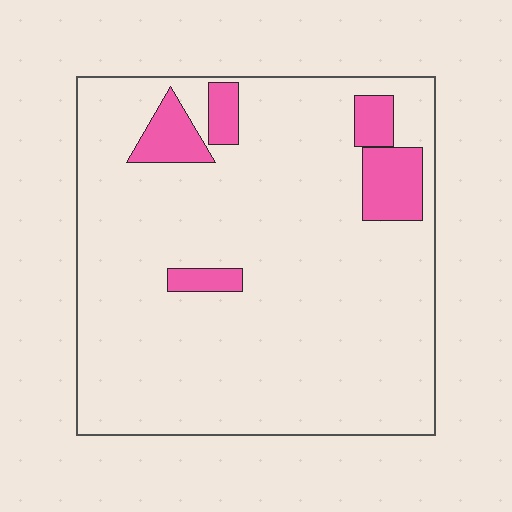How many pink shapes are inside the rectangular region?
5.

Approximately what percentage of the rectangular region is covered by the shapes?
Approximately 10%.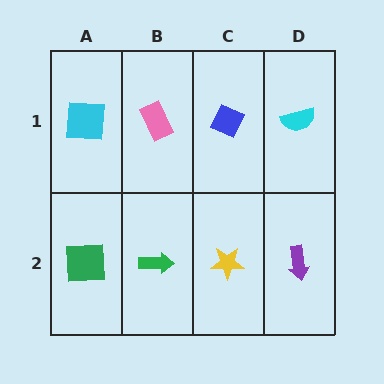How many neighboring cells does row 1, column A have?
2.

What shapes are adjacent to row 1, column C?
A yellow star (row 2, column C), a pink rectangle (row 1, column B), a cyan semicircle (row 1, column D).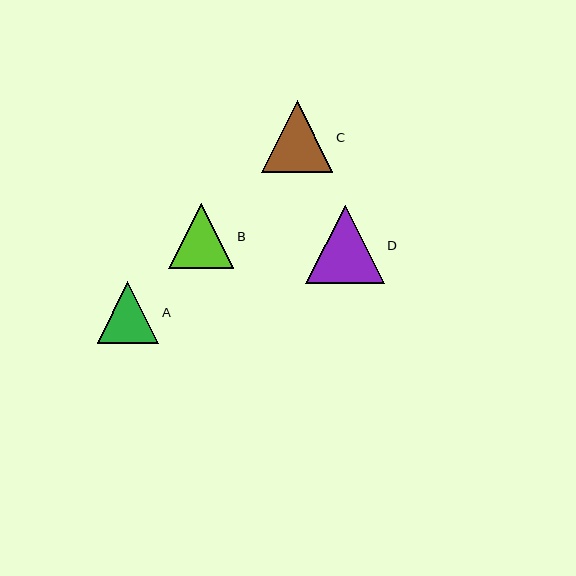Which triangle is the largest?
Triangle D is the largest with a size of approximately 78 pixels.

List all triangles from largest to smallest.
From largest to smallest: D, C, B, A.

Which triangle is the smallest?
Triangle A is the smallest with a size of approximately 62 pixels.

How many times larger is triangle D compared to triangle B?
Triangle D is approximately 1.2 times the size of triangle B.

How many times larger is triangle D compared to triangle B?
Triangle D is approximately 1.2 times the size of triangle B.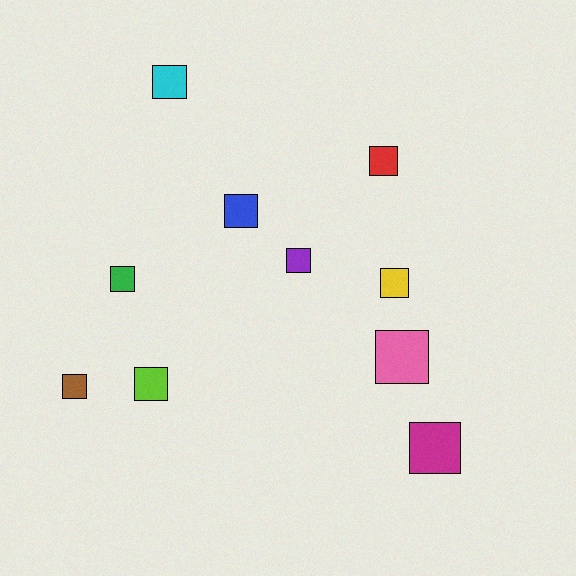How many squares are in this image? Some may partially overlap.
There are 10 squares.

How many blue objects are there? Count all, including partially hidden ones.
There is 1 blue object.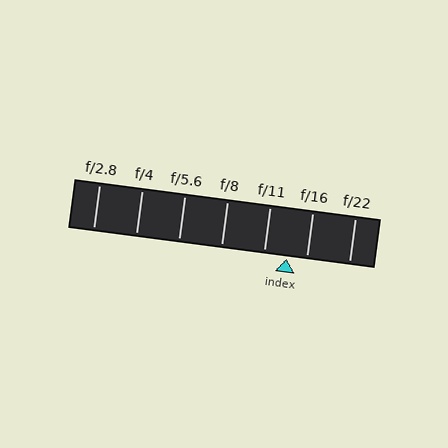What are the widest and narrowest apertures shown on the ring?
The widest aperture shown is f/2.8 and the narrowest is f/22.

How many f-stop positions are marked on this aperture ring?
There are 7 f-stop positions marked.